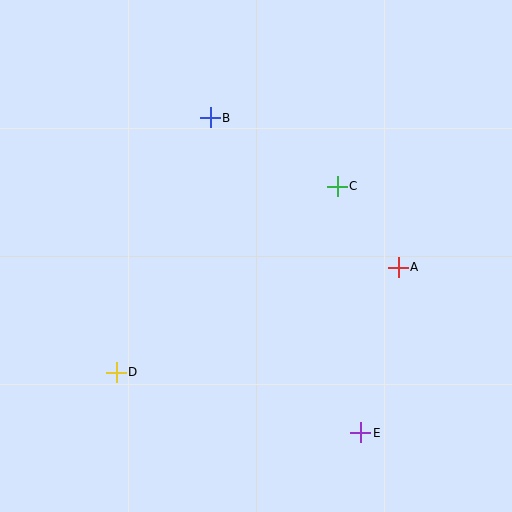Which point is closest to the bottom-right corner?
Point E is closest to the bottom-right corner.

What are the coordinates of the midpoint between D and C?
The midpoint between D and C is at (227, 279).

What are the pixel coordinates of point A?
Point A is at (398, 267).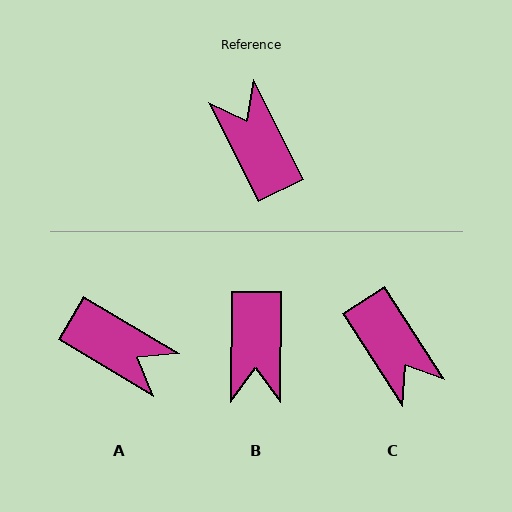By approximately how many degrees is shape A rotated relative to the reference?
Approximately 147 degrees clockwise.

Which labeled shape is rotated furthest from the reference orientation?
C, about 174 degrees away.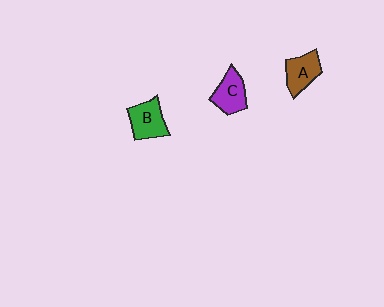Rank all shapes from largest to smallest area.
From largest to smallest: B (green), A (brown), C (purple).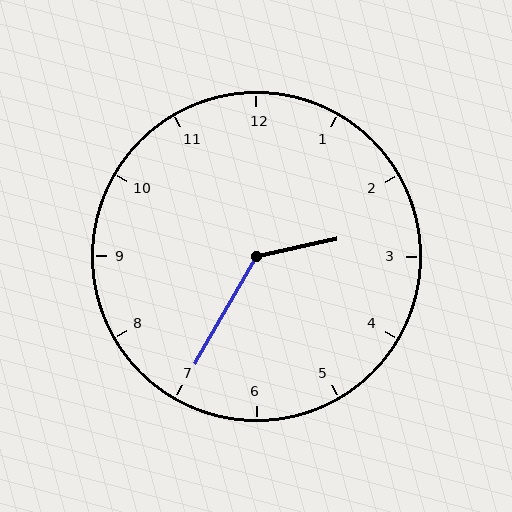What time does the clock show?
2:35.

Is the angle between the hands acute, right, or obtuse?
It is obtuse.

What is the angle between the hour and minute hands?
Approximately 132 degrees.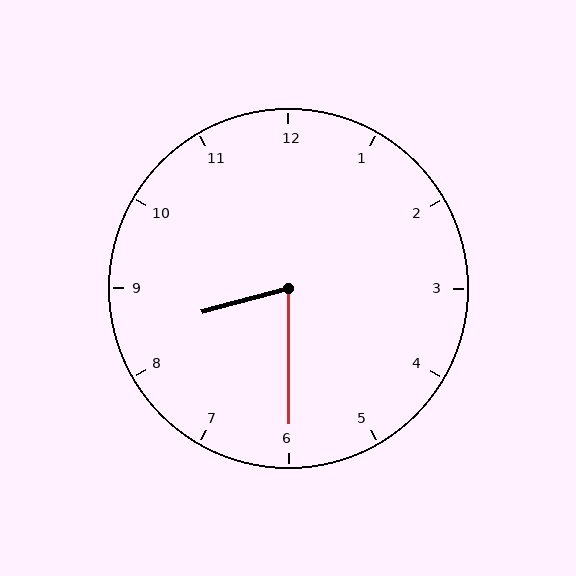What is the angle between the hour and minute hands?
Approximately 75 degrees.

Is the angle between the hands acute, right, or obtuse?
It is acute.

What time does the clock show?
8:30.